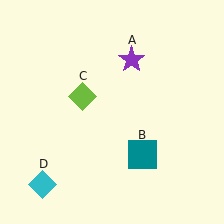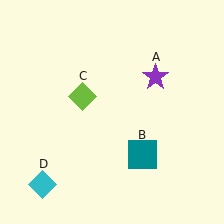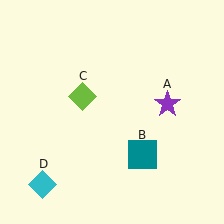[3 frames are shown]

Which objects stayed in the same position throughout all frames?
Teal square (object B) and lime diamond (object C) and cyan diamond (object D) remained stationary.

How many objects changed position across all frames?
1 object changed position: purple star (object A).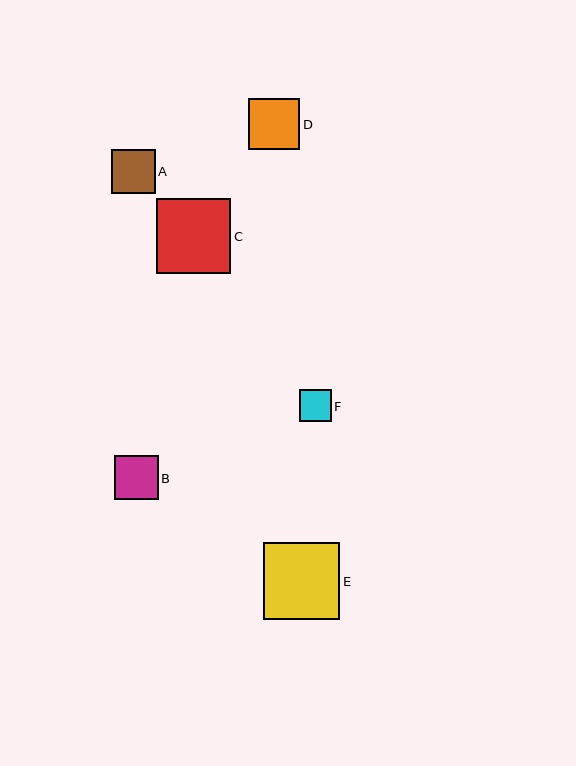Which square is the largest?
Square E is the largest with a size of approximately 77 pixels.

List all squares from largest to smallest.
From largest to smallest: E, C, D, B, A, F.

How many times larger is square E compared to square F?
Square E is approximately 2.4 times the size of square F.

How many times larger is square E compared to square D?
Square E is approximately 1.5 times the size of square D.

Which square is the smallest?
Square F is the smallest with a size of approximately 32 pixels.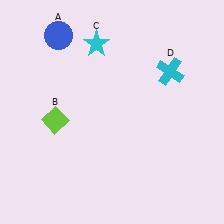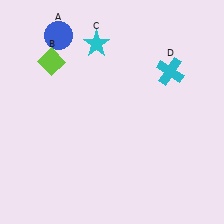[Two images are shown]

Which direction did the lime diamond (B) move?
The lime diamond (B) moved up.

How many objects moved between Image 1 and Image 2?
1 object moved between the two images.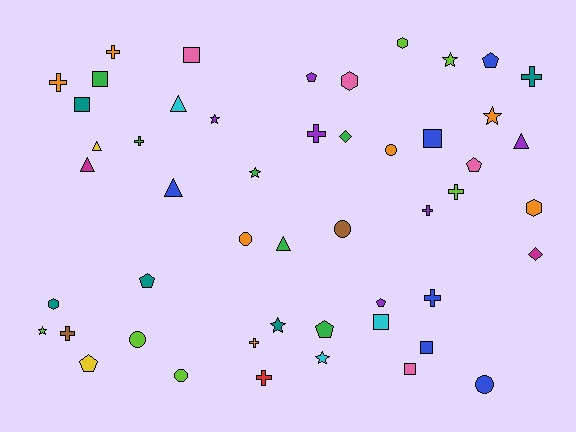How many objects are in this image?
There are 50 objects.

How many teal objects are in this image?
There are 5 teal objects.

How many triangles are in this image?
There are 6 triangles.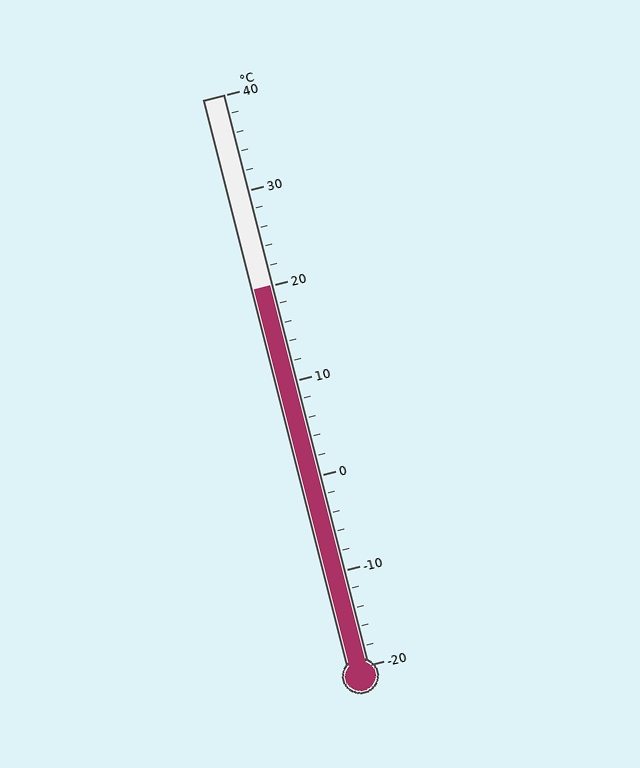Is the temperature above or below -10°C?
The temperature is above -10°C.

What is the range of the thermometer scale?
The thermometer scale ranges from -20°C to 40°C.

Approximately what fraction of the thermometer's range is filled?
The thermometer is filled to approximately 65% of its range.